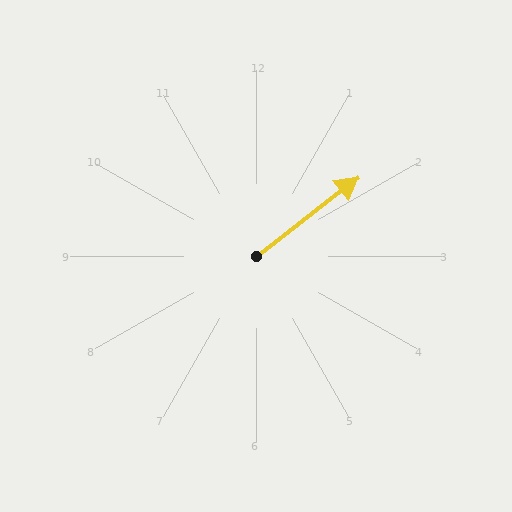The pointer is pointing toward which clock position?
Roughly 2 o'clock.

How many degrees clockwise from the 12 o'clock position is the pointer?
Approximately 52 degrees.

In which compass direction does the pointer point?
Northeast.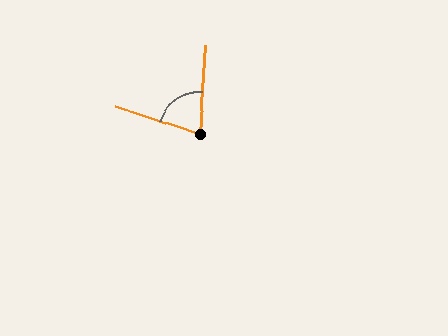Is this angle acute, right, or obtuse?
It is acute.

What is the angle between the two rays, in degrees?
Approximately 74 degrees.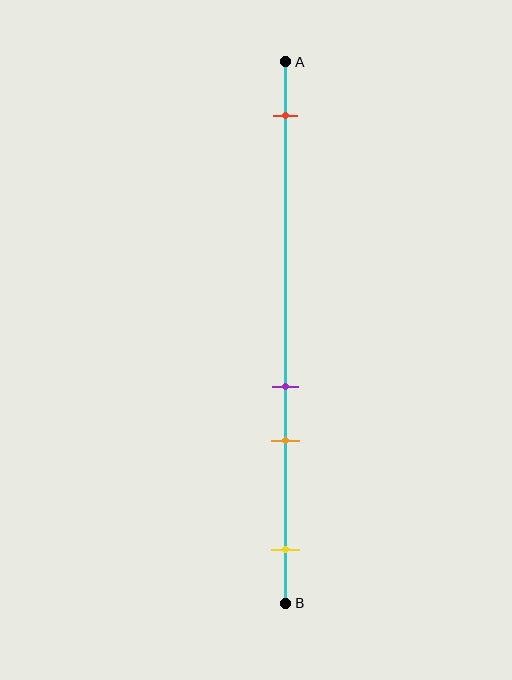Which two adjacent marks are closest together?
The purple and orange marks are the closest adjacent pair.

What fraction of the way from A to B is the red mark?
The red mark is approximately 10% (0.1) of the way from A to B.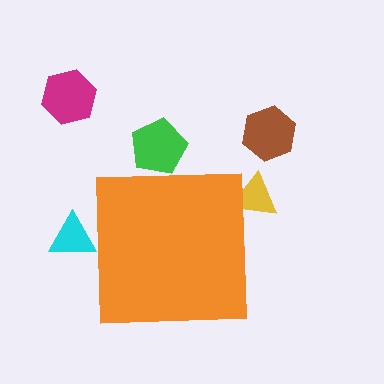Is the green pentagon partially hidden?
Yes, the green pentagon is partially hidden behind the orange square.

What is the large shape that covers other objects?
An orange square.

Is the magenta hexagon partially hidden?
No, the magenta hexagon is fully visible.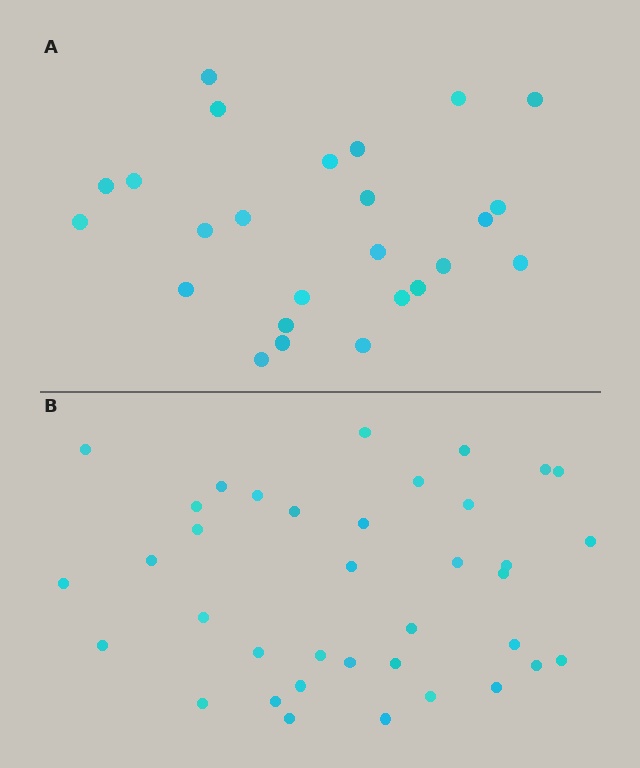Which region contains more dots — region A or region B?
Region B (the bottom region) has more dots.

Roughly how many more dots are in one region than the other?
Region B has roughly 12 or so more dots than region A.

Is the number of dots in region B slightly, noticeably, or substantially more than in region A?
Region B has substantially more. The ratio is roughly 1.5 to 1.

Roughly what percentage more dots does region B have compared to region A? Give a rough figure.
About 50% more.